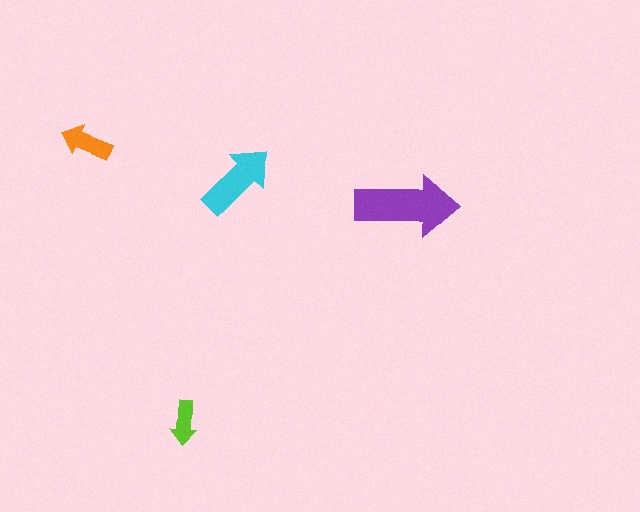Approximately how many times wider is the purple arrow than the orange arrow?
About 2 times wider.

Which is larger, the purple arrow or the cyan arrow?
The purple one.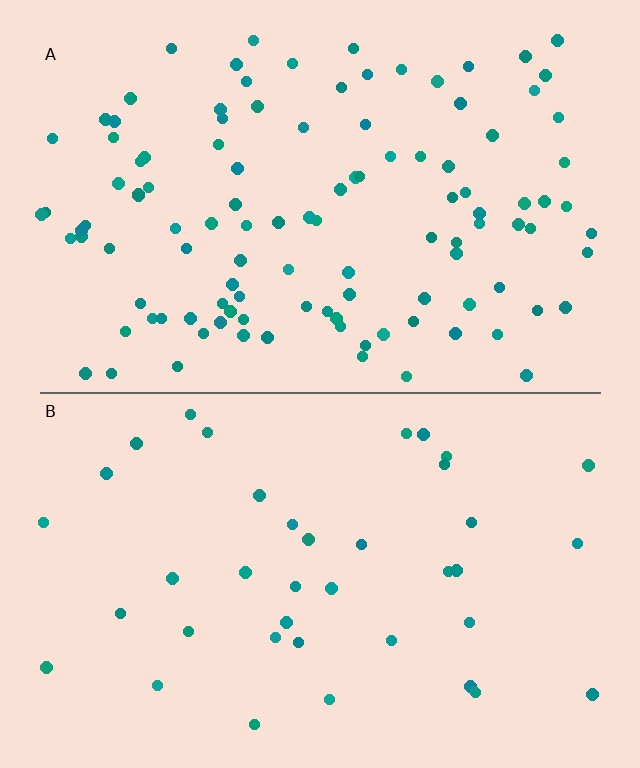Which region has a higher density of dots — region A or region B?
A (the top).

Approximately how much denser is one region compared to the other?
Approximately 2.9× — region A over region B.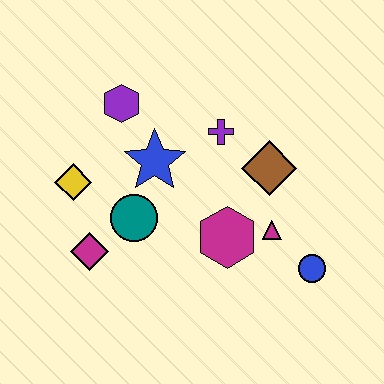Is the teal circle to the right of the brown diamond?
No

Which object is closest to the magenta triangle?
The magenta hexagon is closest to the magenta triangle.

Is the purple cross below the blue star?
No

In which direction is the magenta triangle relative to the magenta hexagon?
The magenta triangle is to the right of the magenta hexagon.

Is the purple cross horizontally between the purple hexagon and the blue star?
No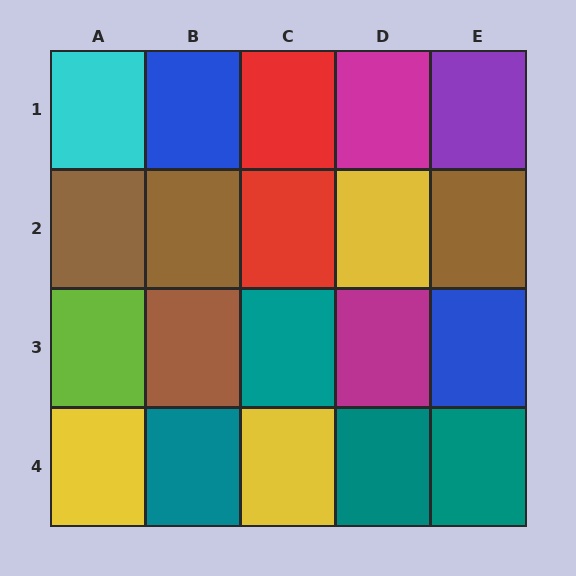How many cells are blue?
2 cells are blue.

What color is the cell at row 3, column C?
Teal.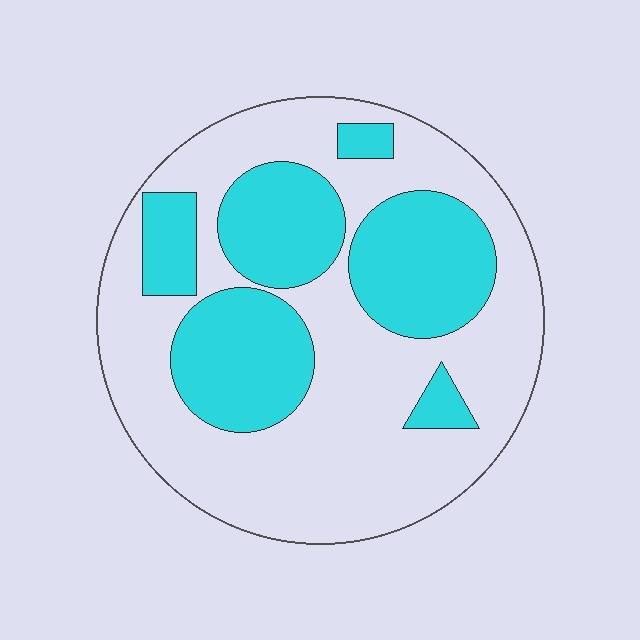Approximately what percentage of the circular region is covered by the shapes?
Approximately 35%.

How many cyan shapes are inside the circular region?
6.